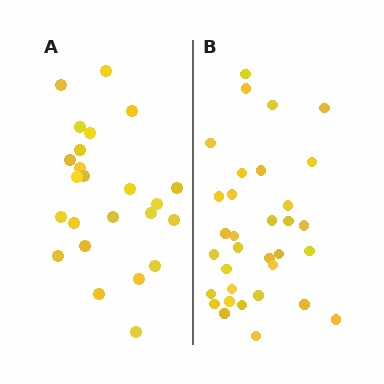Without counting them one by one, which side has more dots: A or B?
Region B (the right region) has more dots.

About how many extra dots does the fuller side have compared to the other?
Region B has roughly 8 or so more dots than region A.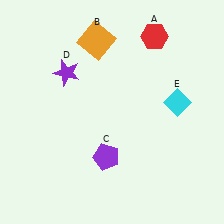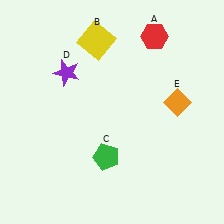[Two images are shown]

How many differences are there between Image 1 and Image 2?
There are 3 differences between the two images.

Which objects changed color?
B changed from orange to yellow. C changed from purple to green. E changed from cyan to orange.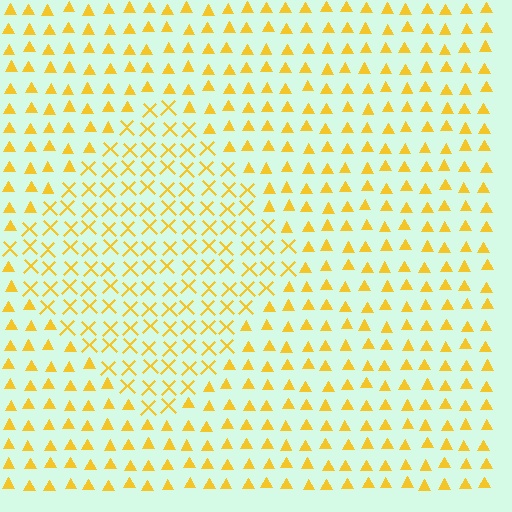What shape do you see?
I see a diamond.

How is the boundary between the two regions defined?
The boundary is defined by a change in element shape: X marks inside vs. triangles outside. All elements share the same color and spacing.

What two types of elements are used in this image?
The image uses X marks inside the diamond region and triangles outside it.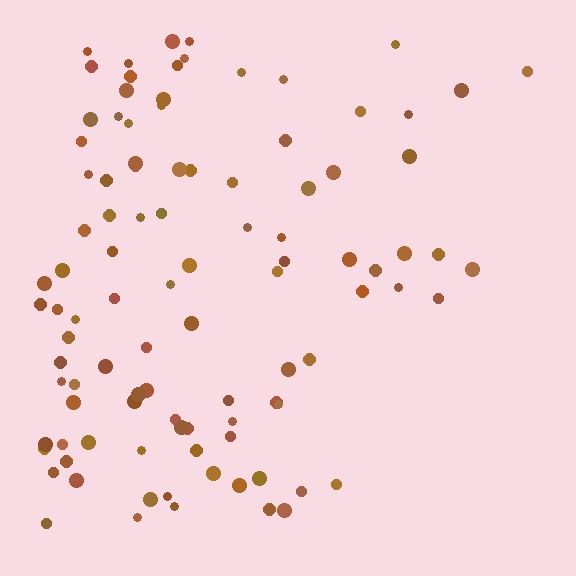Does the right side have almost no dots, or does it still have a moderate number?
Still a moderate number, just noticeably fewer than the left.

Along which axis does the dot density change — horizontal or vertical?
Horizontal.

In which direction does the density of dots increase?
From right to left, with the left side densest.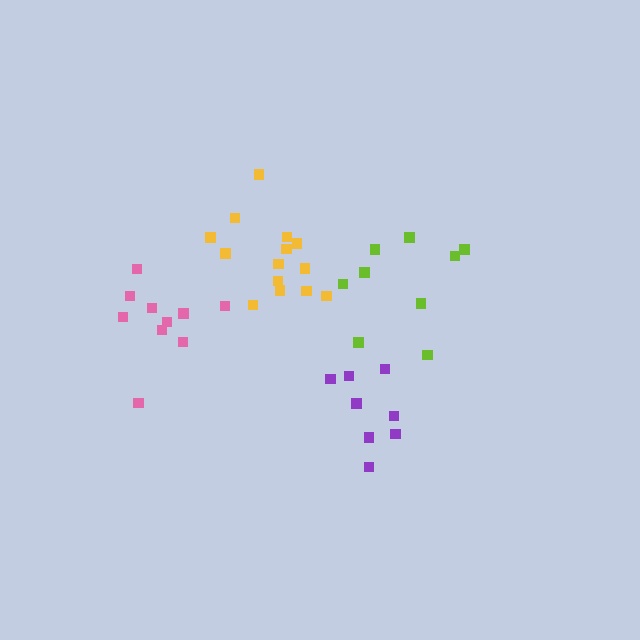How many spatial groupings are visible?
There are 4 spatial groupings.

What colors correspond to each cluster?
The clusters are colored: yellow, purple, pink, lime.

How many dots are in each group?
Group 1: 14 dots, Group 2: 8 dots, Group 3: 10 dots, Group 4: 9 dots (41 total).